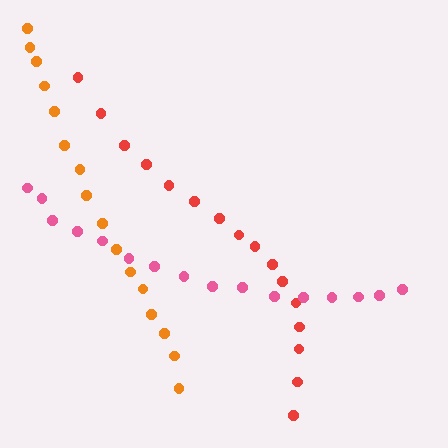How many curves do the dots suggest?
There are 3 distinct paths.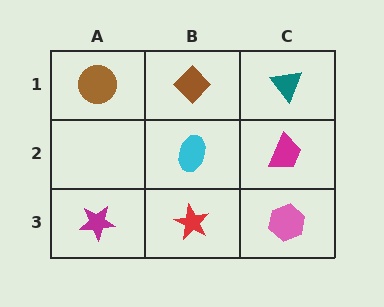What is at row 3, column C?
A pink hexagon.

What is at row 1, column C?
A teal triangle.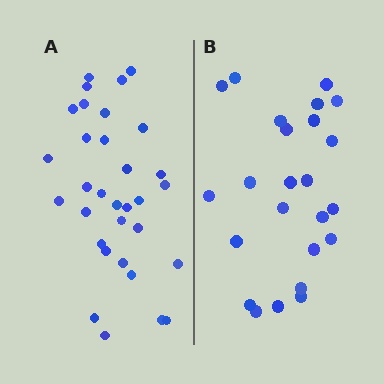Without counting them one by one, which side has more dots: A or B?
Region A (the left region) has more dots.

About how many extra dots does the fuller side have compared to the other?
Region A has roughly 8 or so more dots than region B.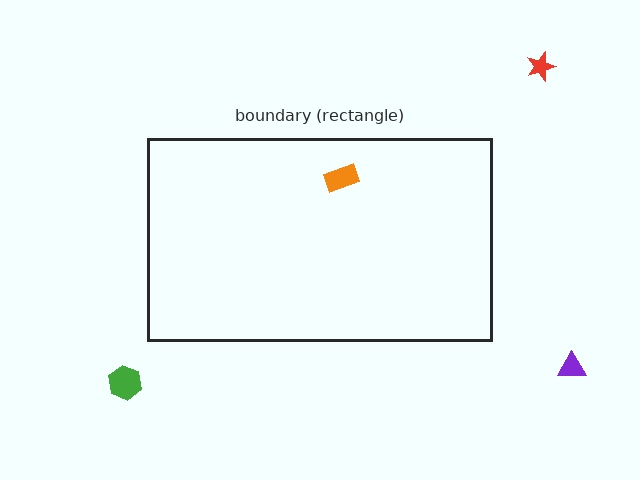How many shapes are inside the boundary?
1 inside, 3 outside.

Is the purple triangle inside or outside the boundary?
Outside.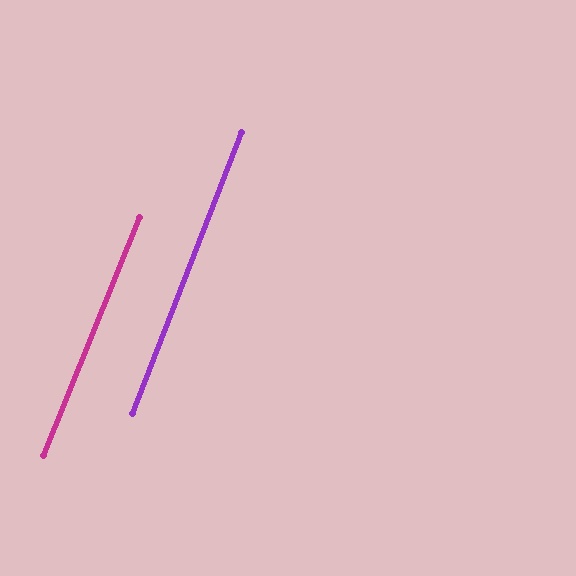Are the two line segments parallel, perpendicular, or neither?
Parallel — their directions differ by only 0.6°.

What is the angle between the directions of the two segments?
Approximately 1 degree.